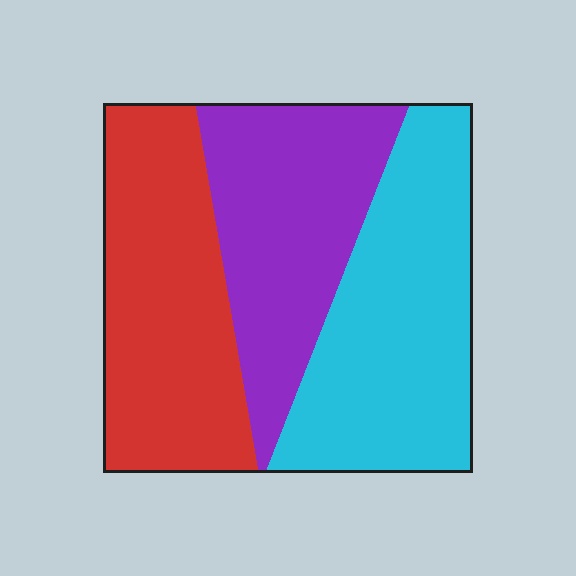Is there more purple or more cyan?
Cyan.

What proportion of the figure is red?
Red covers 34% of the figure.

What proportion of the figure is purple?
Purple covers around 30% of the figure.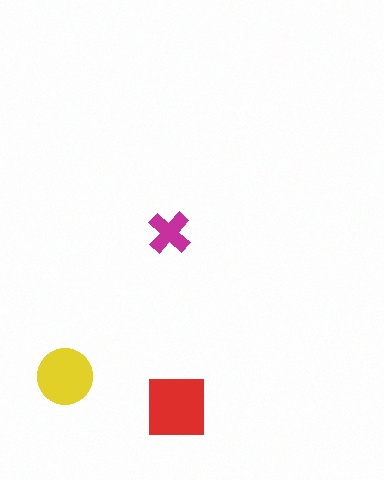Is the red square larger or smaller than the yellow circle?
Larger.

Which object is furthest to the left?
The yellow circle is leftmost.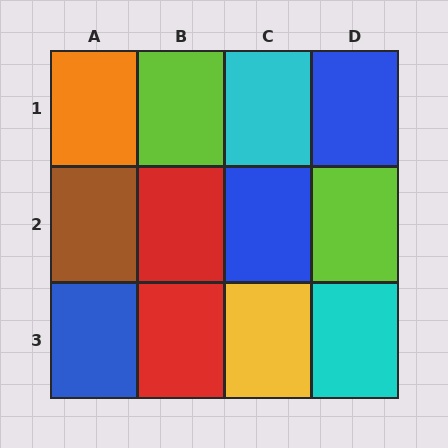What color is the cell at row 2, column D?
Lime.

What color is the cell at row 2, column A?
Brown.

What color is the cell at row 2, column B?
Red.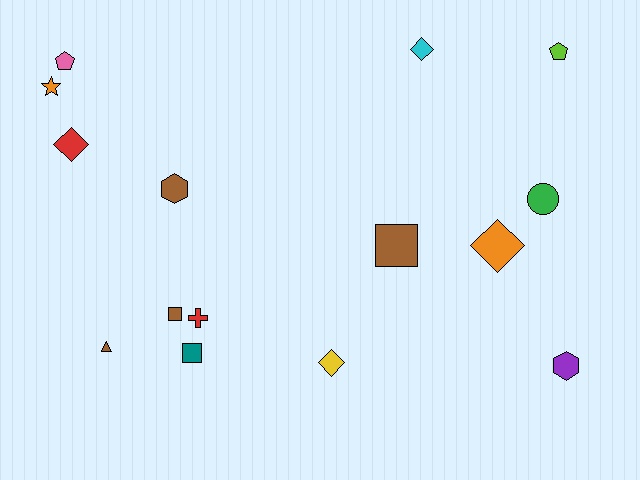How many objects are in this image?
There are 15 objects.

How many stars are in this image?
There is 1 star.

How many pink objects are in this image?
There is 1 pink object.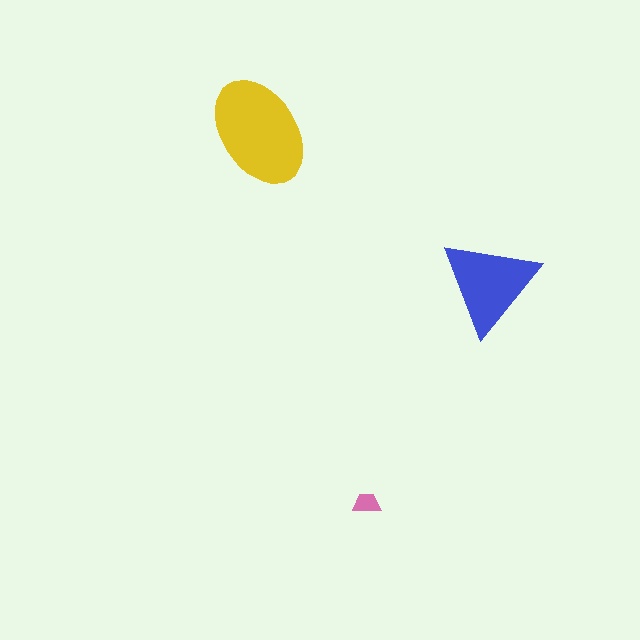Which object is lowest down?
The pink trapezoid is bottommost.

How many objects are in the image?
There are 3 objects in the image.